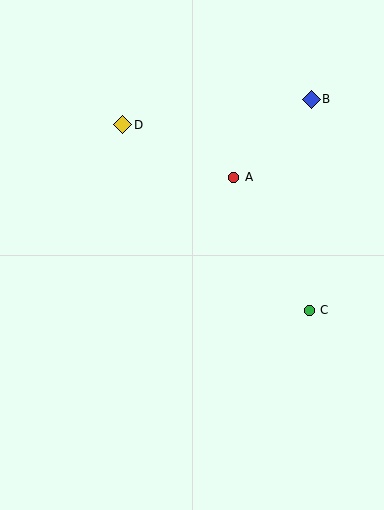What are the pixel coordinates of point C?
Point C is at (309, 310).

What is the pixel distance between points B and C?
The distance between B and C is 211 pixels.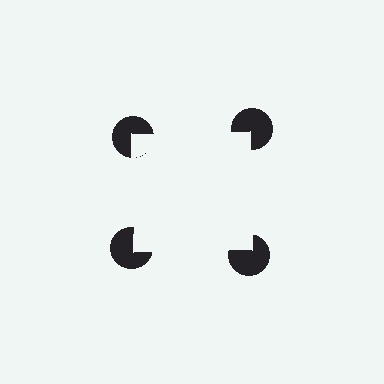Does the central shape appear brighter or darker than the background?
It typically appears slightly brighter than the background, even though no actual brightness change is drawn.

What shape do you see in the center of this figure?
An illusory square — its edges are inferred from the aligned wedge cuts in the pac-man discs, not physically drawn.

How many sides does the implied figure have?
4 sides.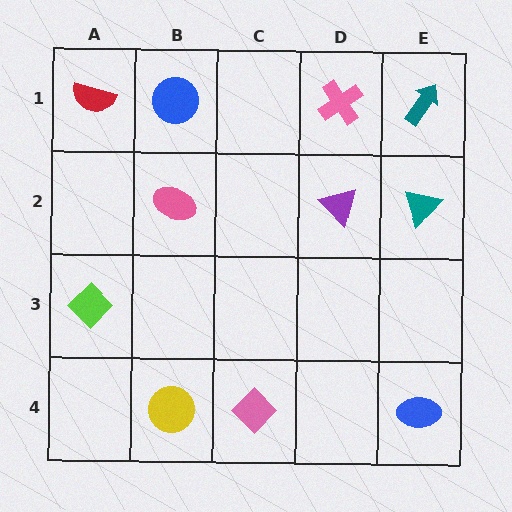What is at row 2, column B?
A pink ellipse.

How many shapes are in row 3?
1 shape.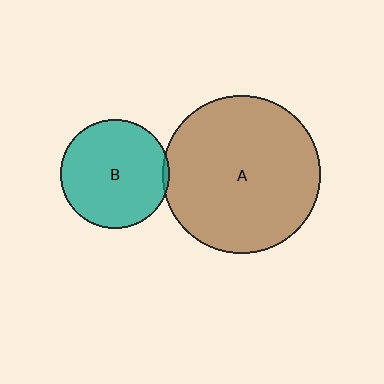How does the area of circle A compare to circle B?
Approximately 2.1 times.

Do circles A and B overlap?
Yes.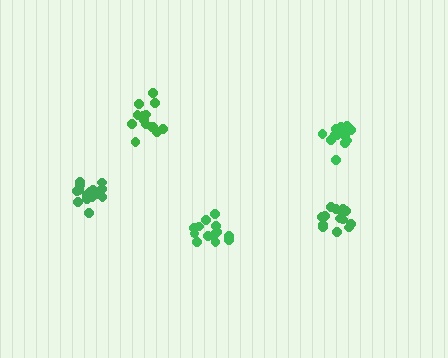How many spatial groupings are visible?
There are 5 spatial groupings.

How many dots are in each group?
Group 1: 14 dots, Group 2: 14 dots, Group 3: 13 dots, Group 4: 14 dots, Group 5: 16 dots (71 total).